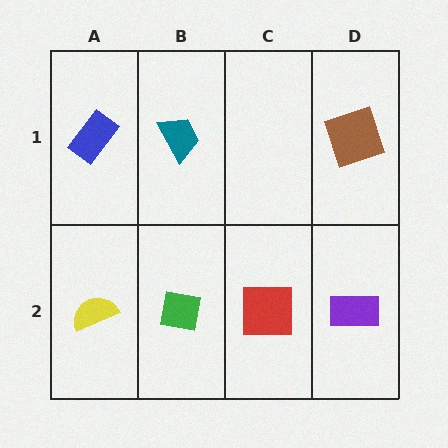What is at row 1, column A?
A blue rectangle.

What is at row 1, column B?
A teal trapezoid.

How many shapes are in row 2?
4 shapes.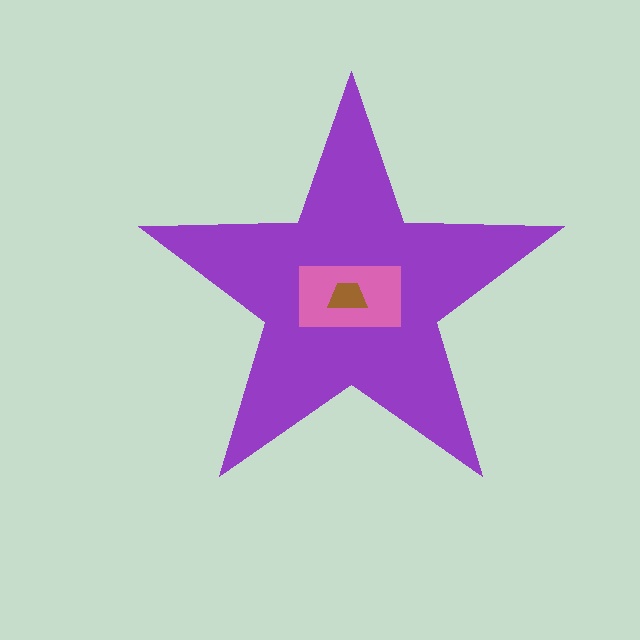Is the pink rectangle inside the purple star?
Yes.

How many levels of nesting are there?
3.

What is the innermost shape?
The brown trapezoid.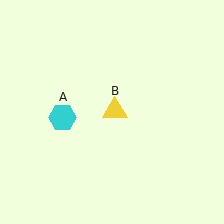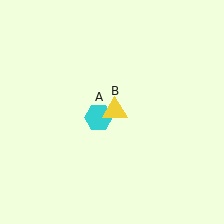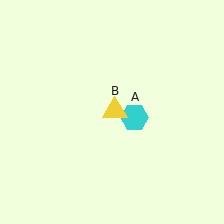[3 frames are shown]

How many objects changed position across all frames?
1 object changed position: cyan hexagon (object A).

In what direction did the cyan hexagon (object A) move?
The cyan hexagon (object A) moved right.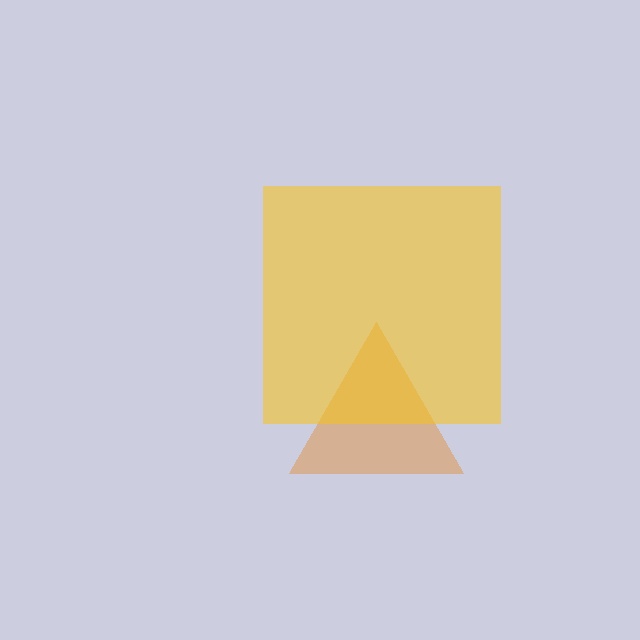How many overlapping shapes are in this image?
There are 2 overlapping shapes in the image.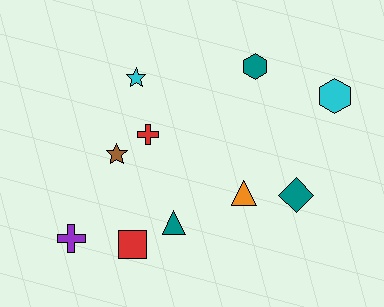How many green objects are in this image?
There are no green objects.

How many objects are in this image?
There are 10 objects.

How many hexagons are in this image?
There are 2 hexagons.